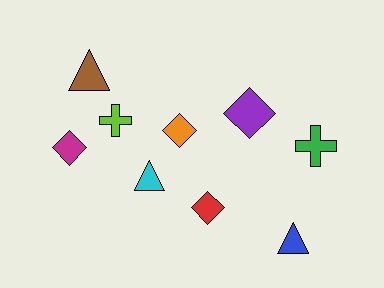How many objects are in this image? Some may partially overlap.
There are 9 objects.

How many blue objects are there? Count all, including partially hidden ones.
There is 1 blue object.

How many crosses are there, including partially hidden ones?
There are 2 crosses.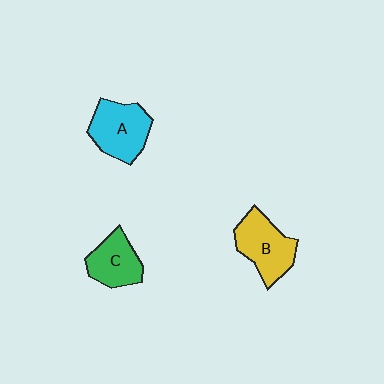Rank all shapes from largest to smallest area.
From largest to smallest: A (cyan), B (yellow), C (green).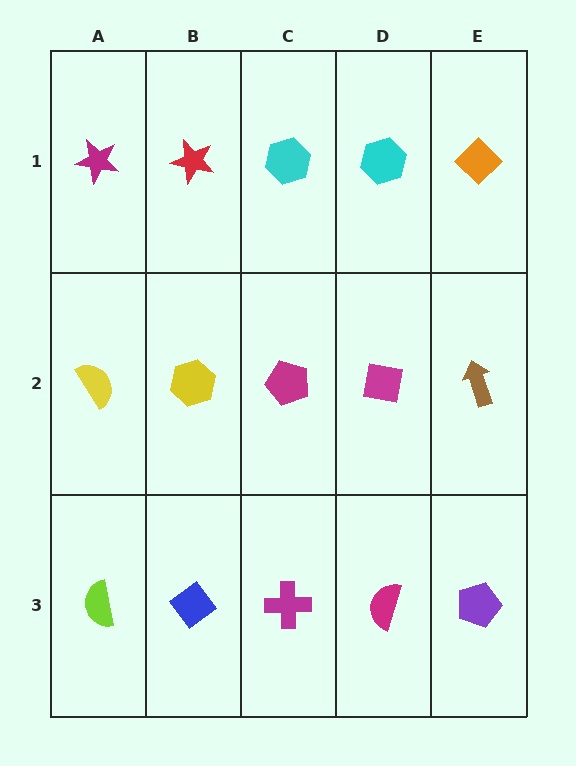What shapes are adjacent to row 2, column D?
A cyan hexagon (row 1, column D), a magenta semicircle (row 3, column D), a magenta pentagon (row 2, column C), a brown arrow (row 2, column E).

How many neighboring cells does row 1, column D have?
3.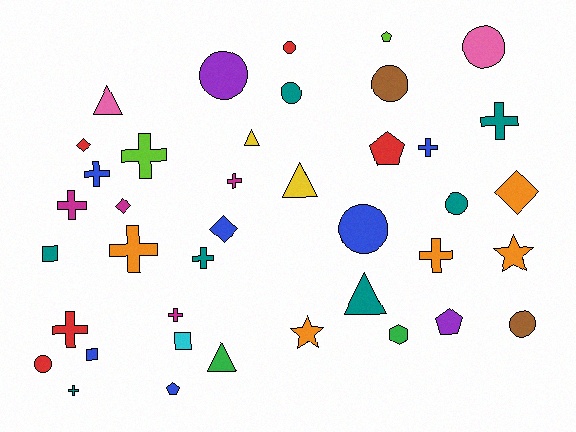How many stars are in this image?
There are 2 stars.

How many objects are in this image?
There are 40 objects.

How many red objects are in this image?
There are 5 red objects.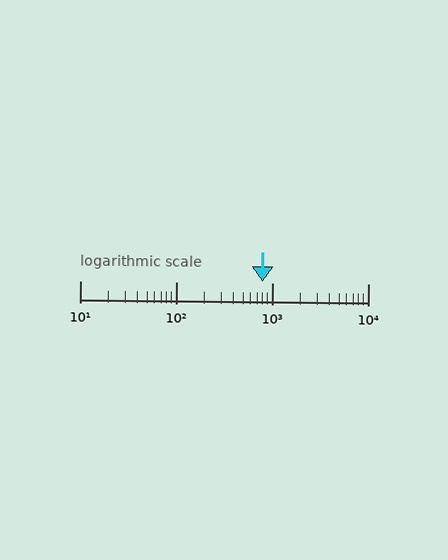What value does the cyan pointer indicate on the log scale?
The pointer indicates approximately 800.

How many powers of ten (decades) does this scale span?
The scale spans 3 decades, from 10 to 10000.